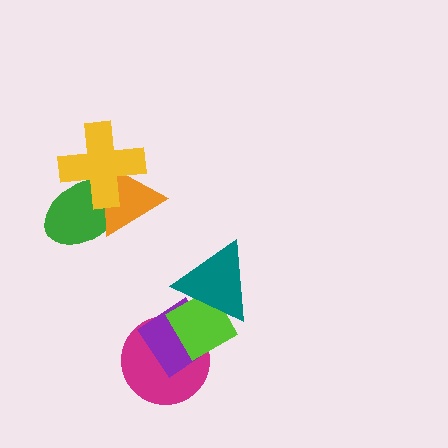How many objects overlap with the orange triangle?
2 objects overlap with the orange triangle.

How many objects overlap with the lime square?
3 objects overlap with the lime square.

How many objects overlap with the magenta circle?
2 objects overlap with the magenta circle.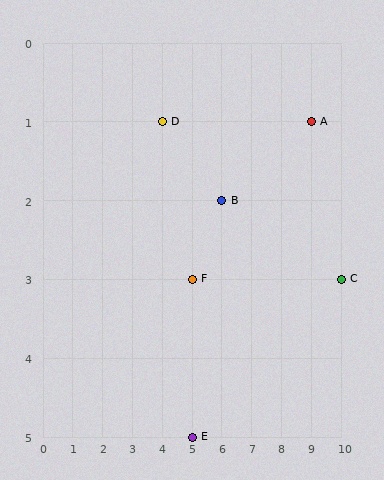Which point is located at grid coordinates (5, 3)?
Point F is at (5, 3).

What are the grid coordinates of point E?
Point E is at grid coordinates (5, 5).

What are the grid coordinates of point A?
Point A is at grid coordinates (9, 1).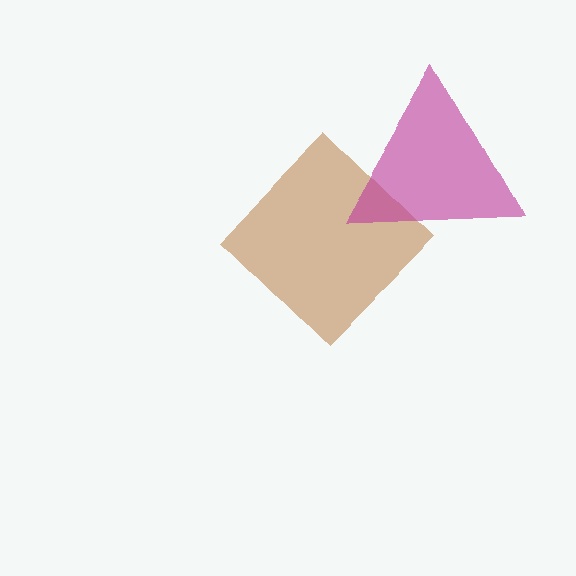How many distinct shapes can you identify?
There are 2 distinct shapes: a brown diamond, a magenta triangle.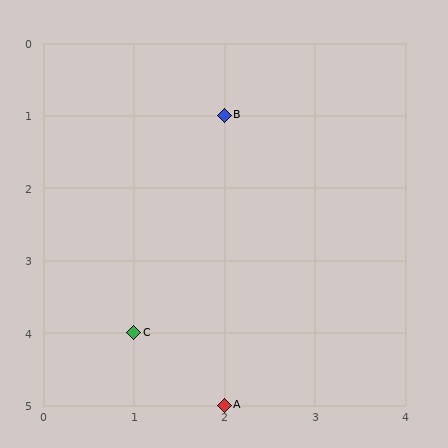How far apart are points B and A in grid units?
Points B and A are 4 rows apart.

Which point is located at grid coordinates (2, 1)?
Point B is at (2, 1).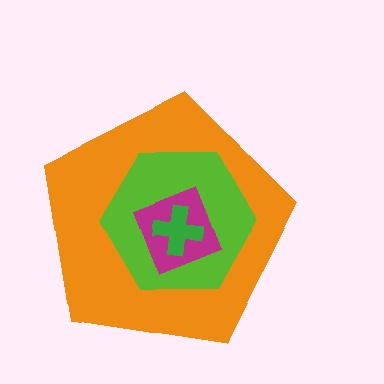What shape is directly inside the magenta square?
The green cross.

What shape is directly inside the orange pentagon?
The lime hexagon.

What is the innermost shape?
The green cross.